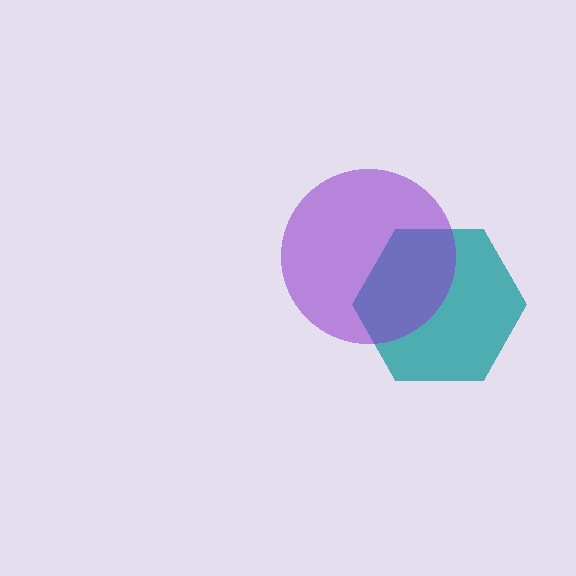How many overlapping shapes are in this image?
There are 2 overlapping shapes in the image.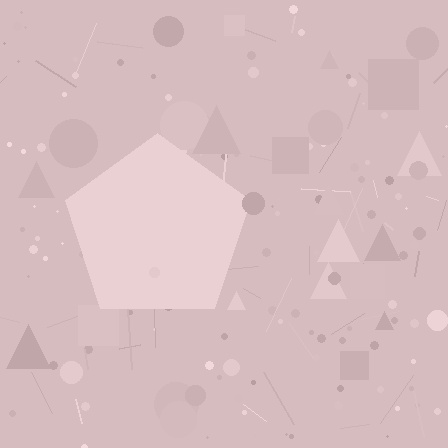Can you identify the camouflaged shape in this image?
The camouflaged shape is a pentagon.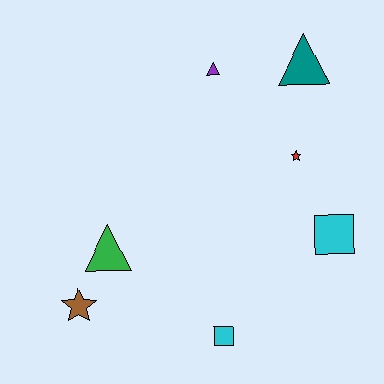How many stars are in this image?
There are 2 stars.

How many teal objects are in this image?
There is 1 teal object.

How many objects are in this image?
There are 7 objects.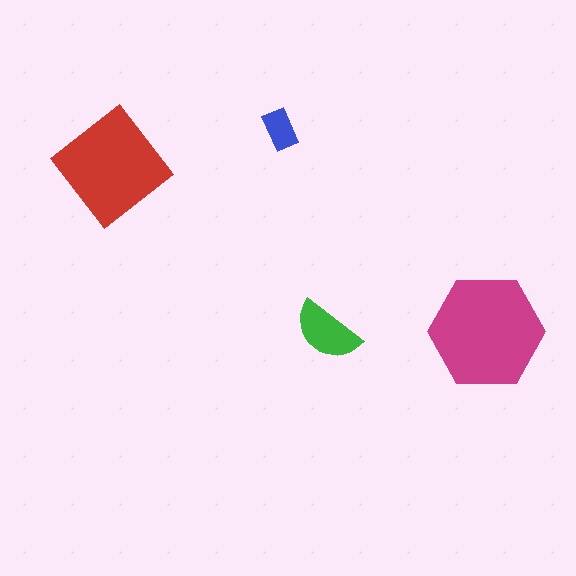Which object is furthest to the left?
The red diamond is leftmost.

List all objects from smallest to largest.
The blue rectangle, the green semicircle, the red diamond, the magenta hexagon.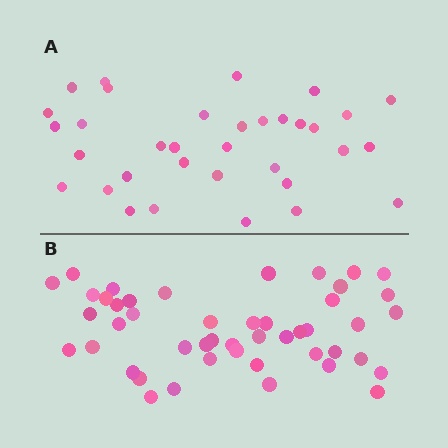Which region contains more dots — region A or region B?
Region B (the bottom region) has more dots.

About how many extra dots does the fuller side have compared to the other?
Region B has approximately 15 more dots than region A.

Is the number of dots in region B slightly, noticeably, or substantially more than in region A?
Region B has noticeably more, but not dramatically so. The ratio is roughly 1.4 to 1.